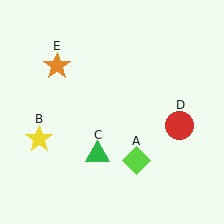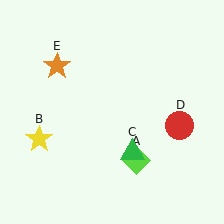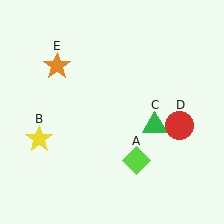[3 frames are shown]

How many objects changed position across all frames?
1 object changed position: green triangle (object C).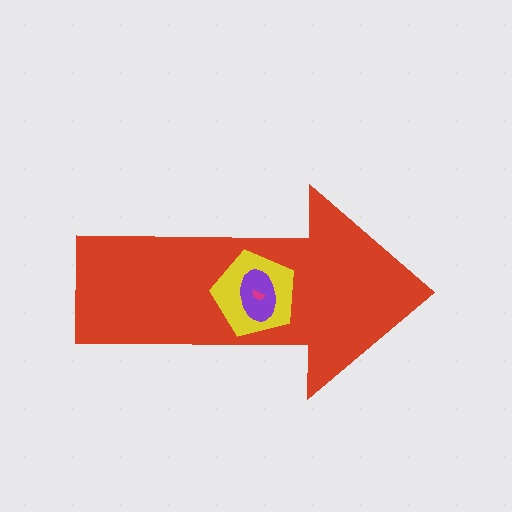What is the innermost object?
The magenta semicircle.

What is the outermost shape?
The red arrow.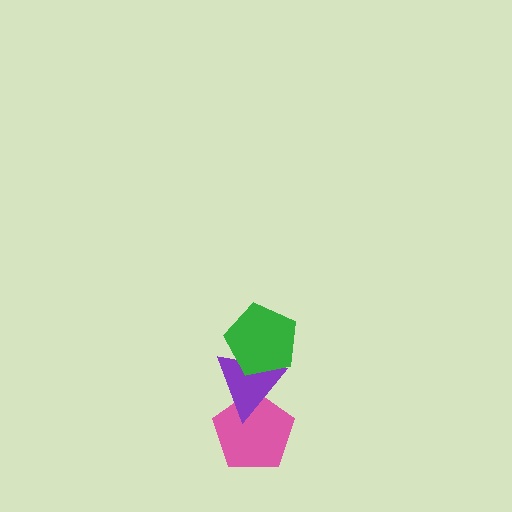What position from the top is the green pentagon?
The green pentagon is 1st from the top.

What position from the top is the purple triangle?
The purple triangle is 2nd from the top.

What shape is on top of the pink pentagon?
The purple triangle is on top of the pink pentagon.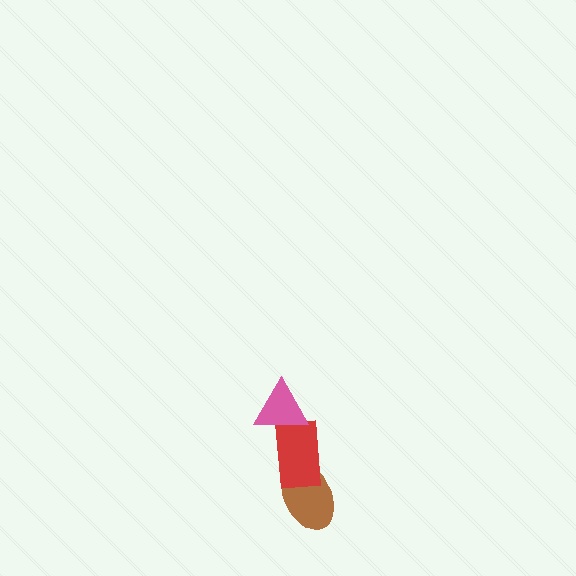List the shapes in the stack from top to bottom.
From top to bottom: the pink triangle, the red rectangle, the brown ellipse.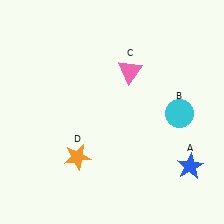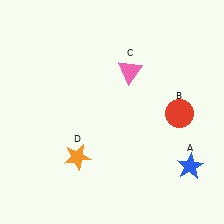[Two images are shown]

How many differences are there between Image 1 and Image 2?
There is 1 difference between the two images.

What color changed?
The circle (B) changed from cyan in Image 1 to red in Image 2.